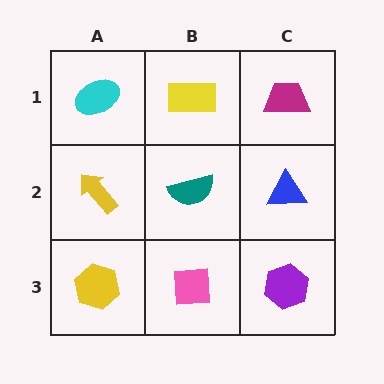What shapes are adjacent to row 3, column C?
A blue triangle (row 2, column C), a pink square (row 3, column B).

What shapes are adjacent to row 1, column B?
A teal semicircle (row 2, column B), a cyan ellipse (row 1, column A), a magenta trapezoid (row 1, column C).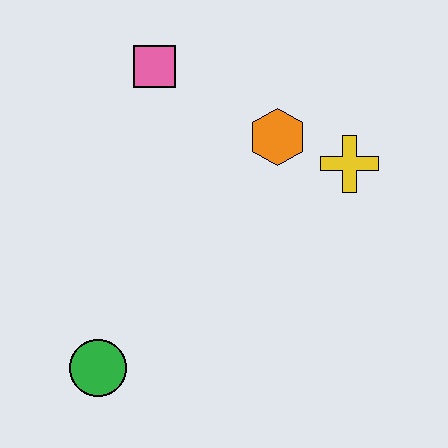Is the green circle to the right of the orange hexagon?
No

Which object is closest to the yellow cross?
The orange hexagon is closest to the yellow cross.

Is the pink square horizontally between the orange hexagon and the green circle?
Yes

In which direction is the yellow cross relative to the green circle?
The yellow cross is to the right of the green circle.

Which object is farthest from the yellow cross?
The green circle is farthest from the yellow cross.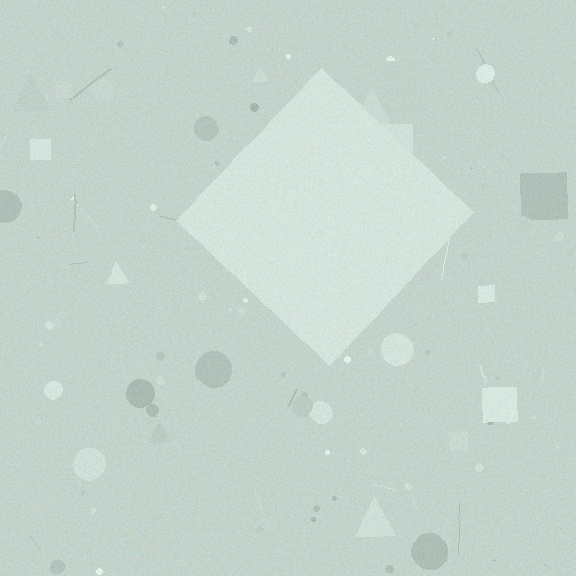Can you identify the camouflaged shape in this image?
The camouflaged shape is a diamond.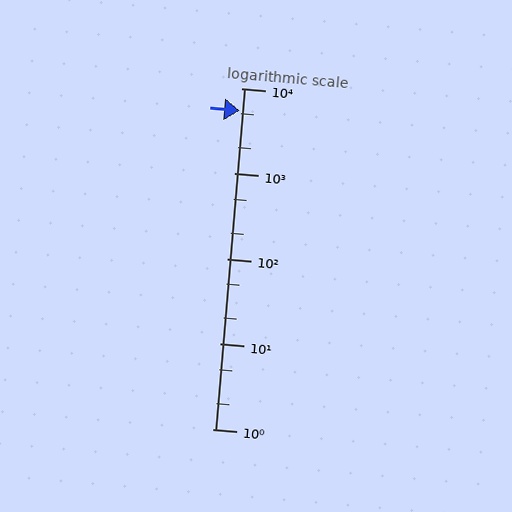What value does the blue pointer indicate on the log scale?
The pointer indicates approximately 5500.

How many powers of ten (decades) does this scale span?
The scale spans 4 decades, from 1 to 10000.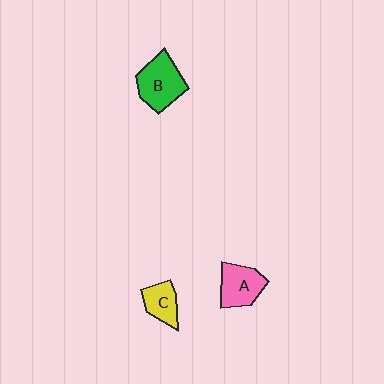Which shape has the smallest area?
Shape C (yellow).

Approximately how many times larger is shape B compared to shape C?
Approximately 1.7 times.